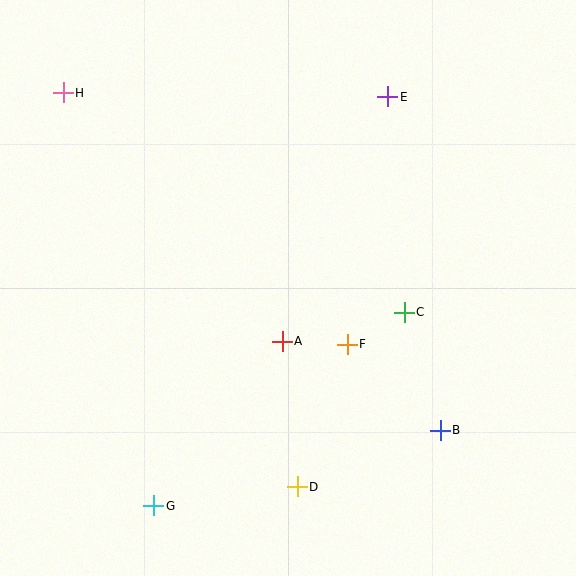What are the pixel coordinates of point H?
Point H is at (63, 93).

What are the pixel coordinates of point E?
Point E is at (388, 97).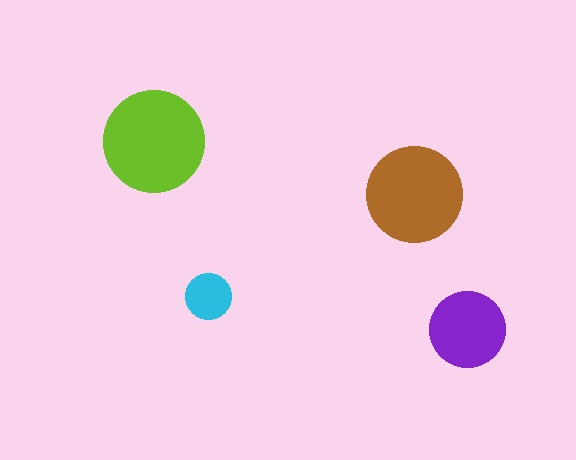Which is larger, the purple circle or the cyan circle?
The purple one.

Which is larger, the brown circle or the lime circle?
The lime one.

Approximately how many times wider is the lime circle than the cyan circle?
About 2 times wider.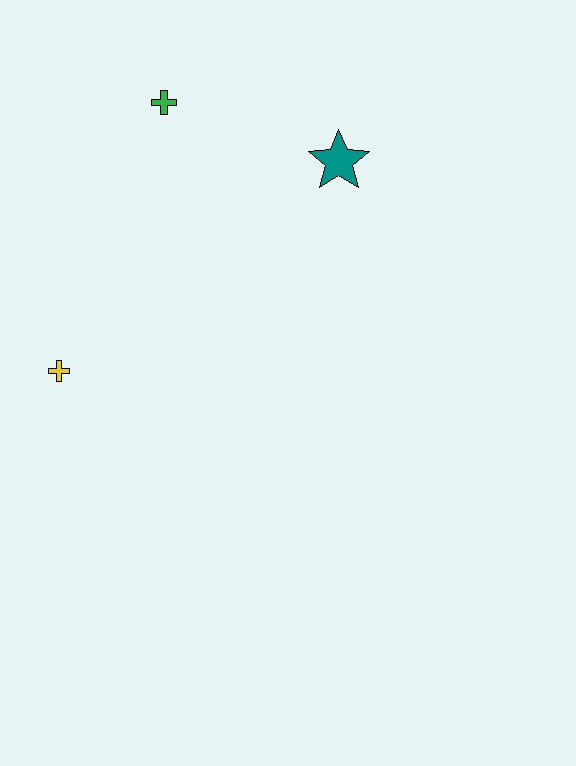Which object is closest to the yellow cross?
The green cross is closest to the yellow cross.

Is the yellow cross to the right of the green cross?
No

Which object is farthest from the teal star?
The yellow cross is farthest from the teal star.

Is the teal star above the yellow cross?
Yes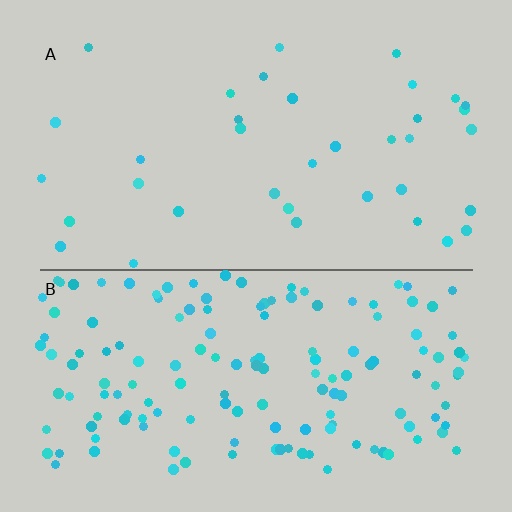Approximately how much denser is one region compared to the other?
Approximately 4.1× — region B over region A.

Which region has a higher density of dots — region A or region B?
B (the bottom).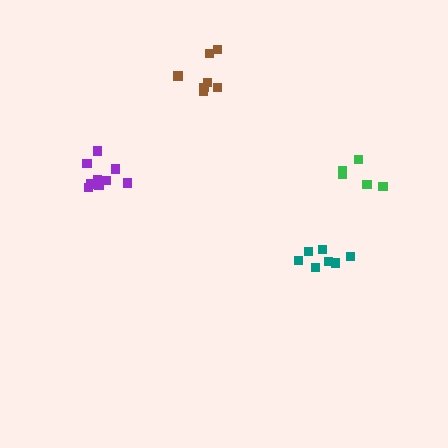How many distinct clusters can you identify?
There are 4 distinct clusters.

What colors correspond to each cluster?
The clusters are colored: purple, teal, brown, green.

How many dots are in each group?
Group 1: 10 dots, Group 2: 7 dots, Group 3: 7 dots, Group 4: 5 dots (29 total).